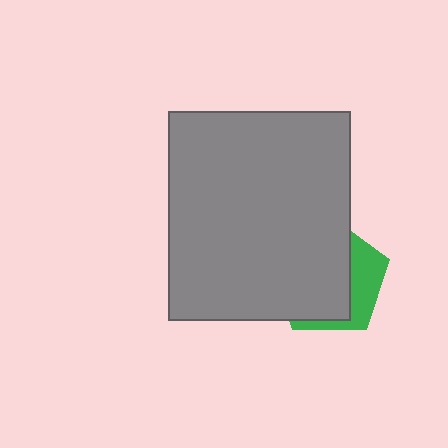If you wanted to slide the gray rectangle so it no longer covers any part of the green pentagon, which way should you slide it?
Slide it left — that is the most direct way to separate the two shapes.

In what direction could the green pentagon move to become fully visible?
The green pentagon could move right. That would shift it out from behind the gray rectangle entirely.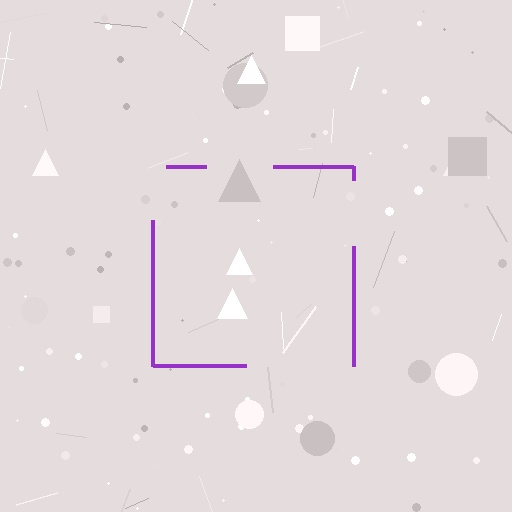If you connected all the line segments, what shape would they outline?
They would outline a square.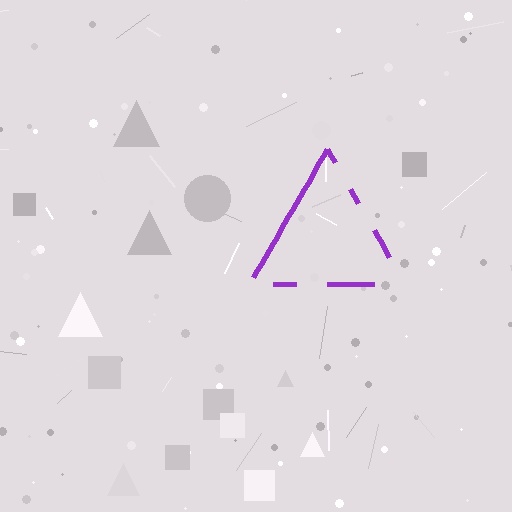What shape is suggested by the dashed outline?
The dashed outline suggests a triangle.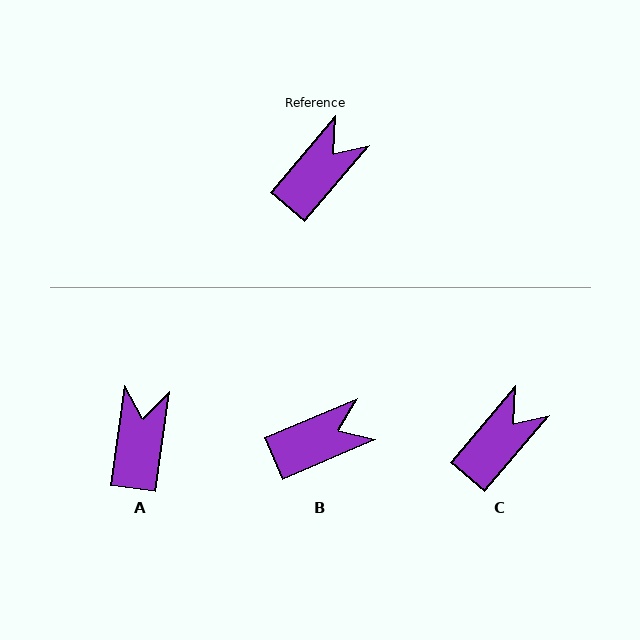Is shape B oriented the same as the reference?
No, it is off by about 26 degrees.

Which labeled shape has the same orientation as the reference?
C.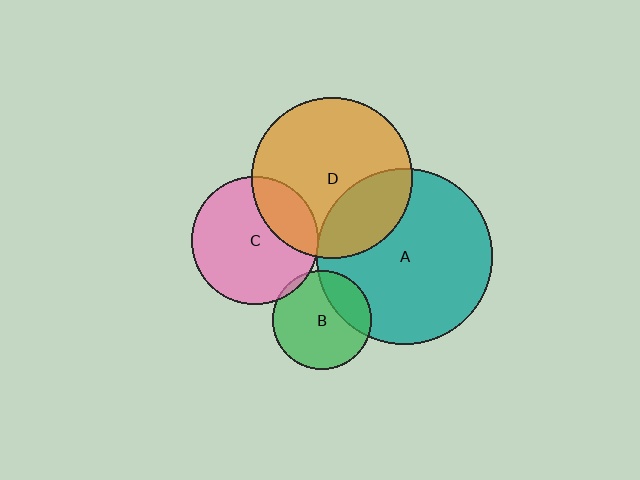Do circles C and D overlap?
Yes.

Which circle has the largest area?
Circle A (teal).